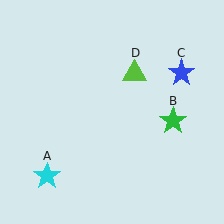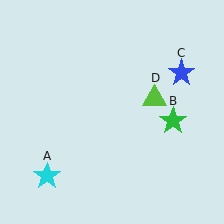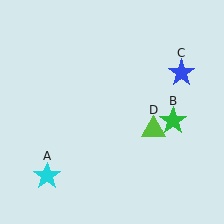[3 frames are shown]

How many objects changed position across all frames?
1 object changed position: lime triangle (object D).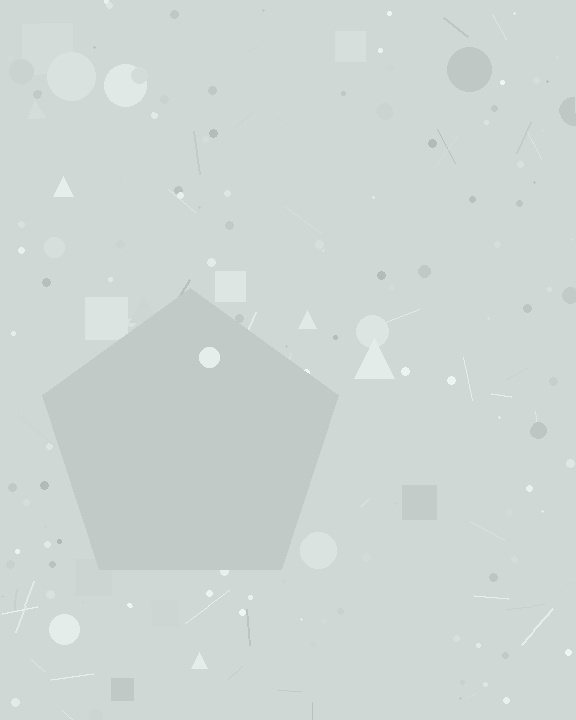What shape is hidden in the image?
A pentagon is hidden in the image.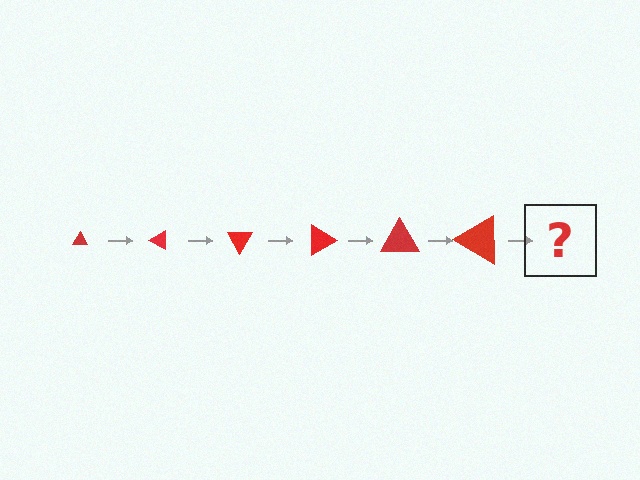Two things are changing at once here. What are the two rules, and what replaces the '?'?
The two rules are that the triangle grows larger each step and it rotates 30 degrees each step. The '?' should be a triangle, larger than the previous one and rotated 180 degrees from the start.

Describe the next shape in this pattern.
It should be a triangle, larger than the previous one and rotated 180 degrees from the start.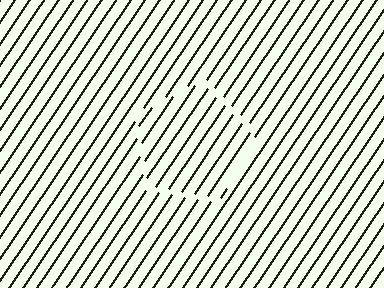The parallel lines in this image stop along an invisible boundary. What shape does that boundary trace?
An illusory pentagon. The interior of the shape contains the same grating, shifted by half a period — the contour is defined by the phase discontinuity where line-ends from the inner and outer gratings abut.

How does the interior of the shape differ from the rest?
The interior of the shape contains the same grating, shifted by half a period — the contour is defined by the phase discontinuity where line-ends from the inner and outer gratings abut.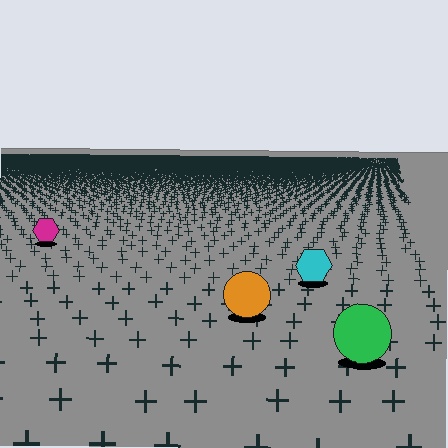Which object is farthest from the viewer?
The magenta hexagon is farthest from the viewer. It appears smaller and the ground texture around it is denser.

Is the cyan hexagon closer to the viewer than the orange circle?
No. The orange circle is closer — you can tell from the texture gradient: the ground texture is coarser near it.